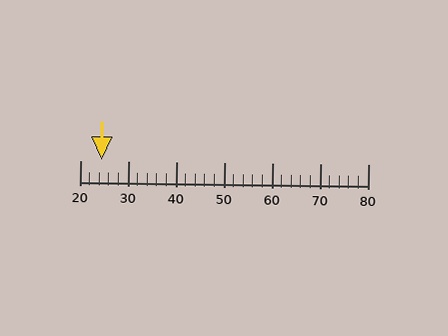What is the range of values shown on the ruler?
The ruler shows values from 20 to 80.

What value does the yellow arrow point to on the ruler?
The yellow arrow points to approximately 24.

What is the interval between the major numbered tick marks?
The major tick marks are spaced 10 units apart.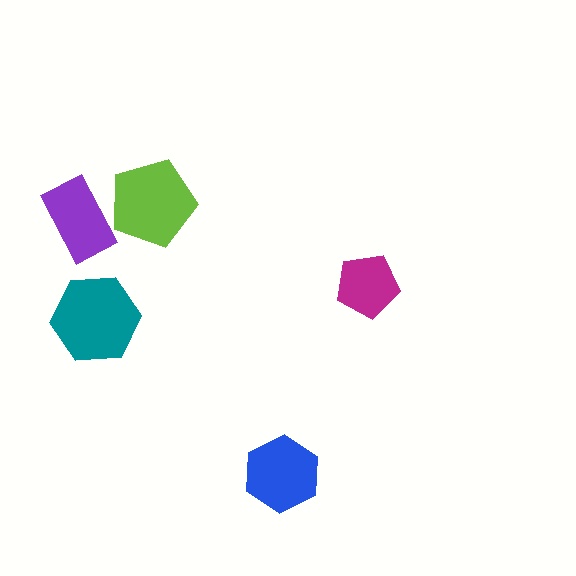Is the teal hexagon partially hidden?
No, no other shape covers it.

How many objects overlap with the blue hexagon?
0 objects overlap with the blue hexagon.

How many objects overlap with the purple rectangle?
1 object overlaps with the purple rectangle.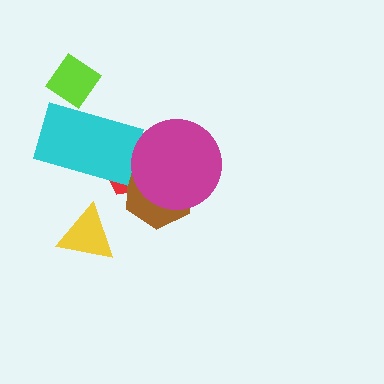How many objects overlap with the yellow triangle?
0 objects overlap with the yellow triangle.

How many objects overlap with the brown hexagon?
2 objects overlap with the brown hexagon.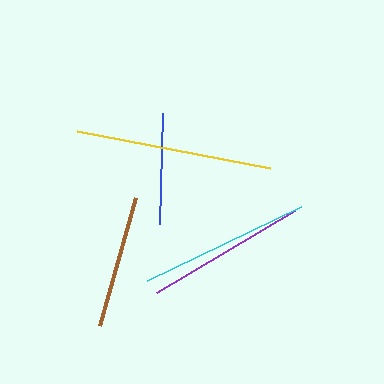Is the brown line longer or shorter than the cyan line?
The cyan line is longer than the brown line.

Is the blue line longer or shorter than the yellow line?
The yellow line is longer than the blue line.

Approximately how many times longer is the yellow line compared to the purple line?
The yellow line is approximately 1.2 times the length of the purple line.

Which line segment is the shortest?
The blue line is the shortest at approximately 112 pixels.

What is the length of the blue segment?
The blue segment is approximately 112 pixels long.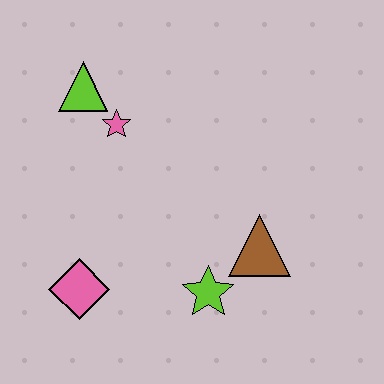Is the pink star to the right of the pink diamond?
Yes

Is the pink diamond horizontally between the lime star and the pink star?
No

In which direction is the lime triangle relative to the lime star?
The lime triangle is above the lime star.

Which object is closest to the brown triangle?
The lime star is closest to the brown triangle.